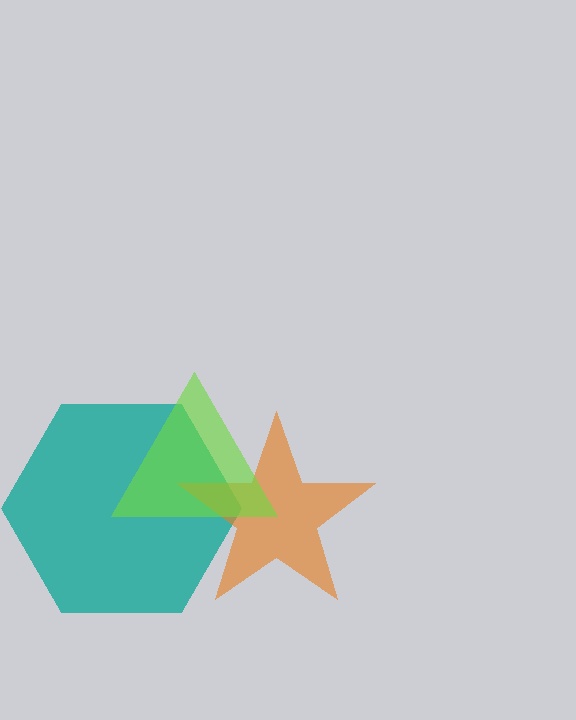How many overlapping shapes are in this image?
There are 3 overlapping shapes in the image.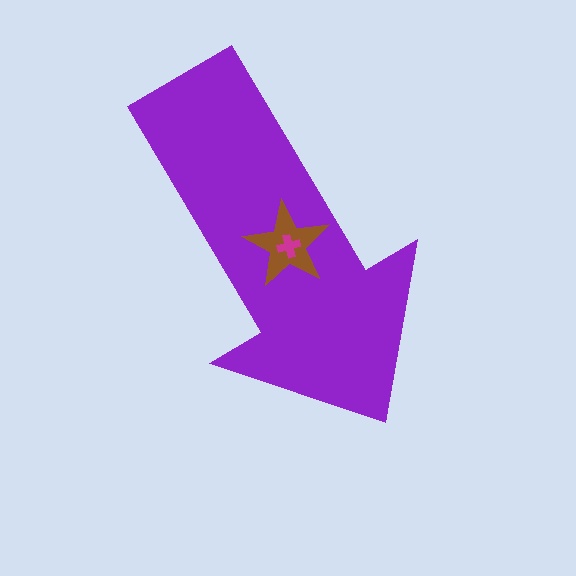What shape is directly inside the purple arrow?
The brown star.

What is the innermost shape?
The magenta cross.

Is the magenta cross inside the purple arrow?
Yes.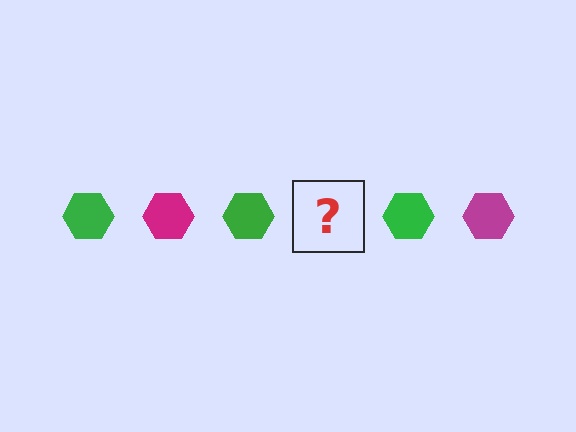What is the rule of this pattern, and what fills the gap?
The rule is that the pattern cycles through green, magenta hexagons. The gap should be filled with a magenta hexagon.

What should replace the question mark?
The question mark should be replaced with a magenta hexagon.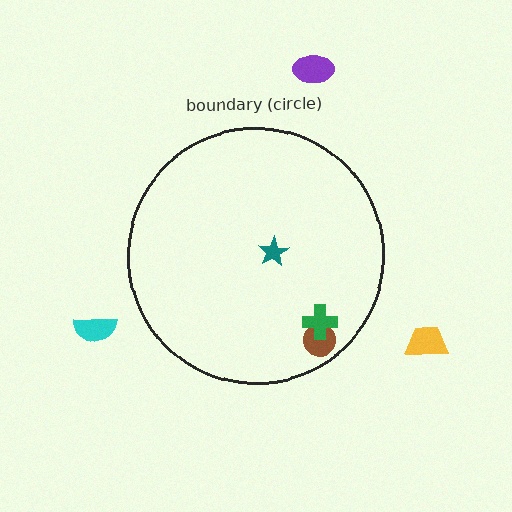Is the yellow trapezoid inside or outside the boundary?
Outside.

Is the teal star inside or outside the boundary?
Inside.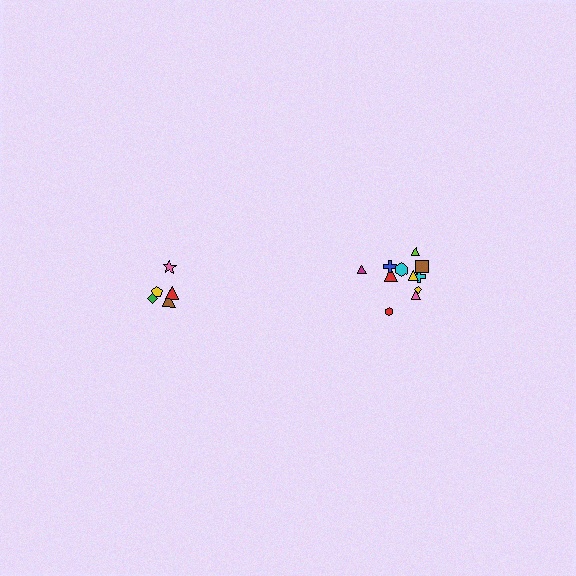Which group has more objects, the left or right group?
The right group.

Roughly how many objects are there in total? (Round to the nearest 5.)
Roughly 15 objects in total.